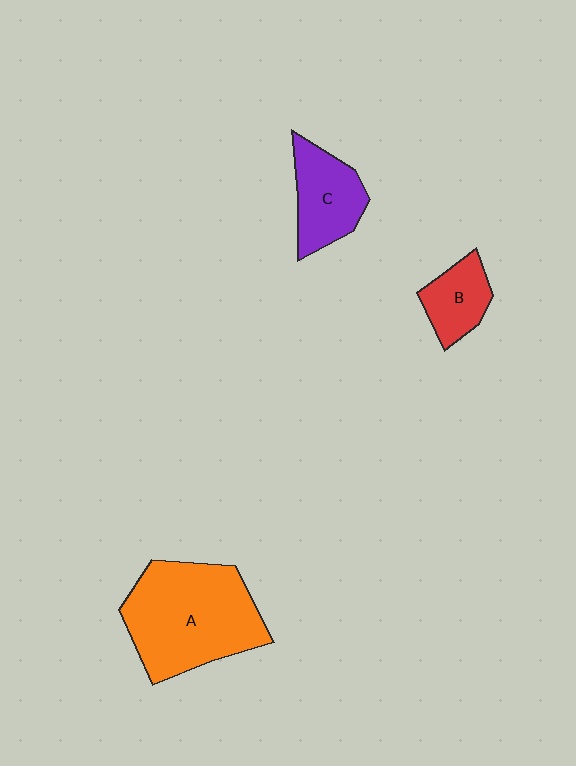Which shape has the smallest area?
Shape B (red).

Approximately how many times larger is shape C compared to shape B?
Approximately 1.4 times.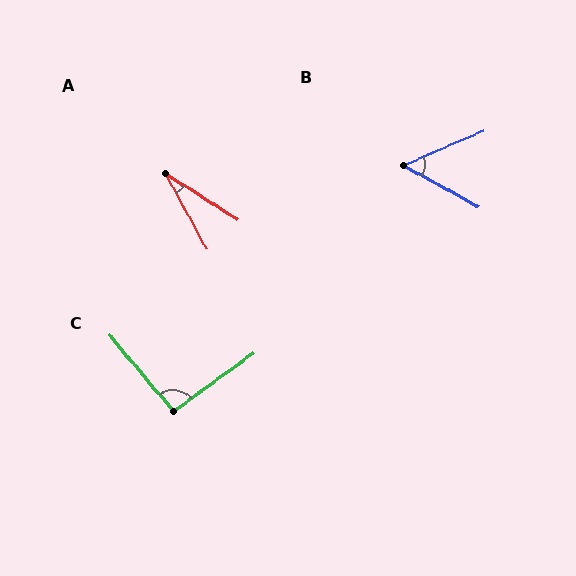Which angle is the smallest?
A, at approximately 29 degrees.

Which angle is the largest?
C, at approximately 94 degrees.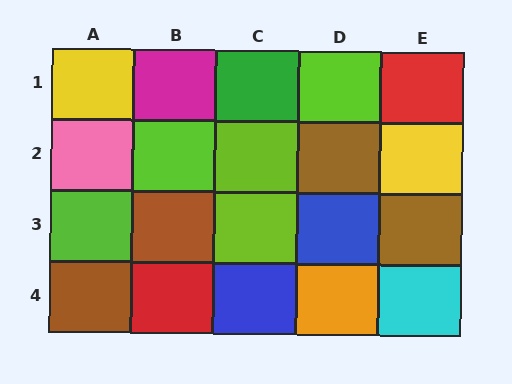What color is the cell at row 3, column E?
Brown.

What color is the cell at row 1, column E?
Red.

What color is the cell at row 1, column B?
Magenta.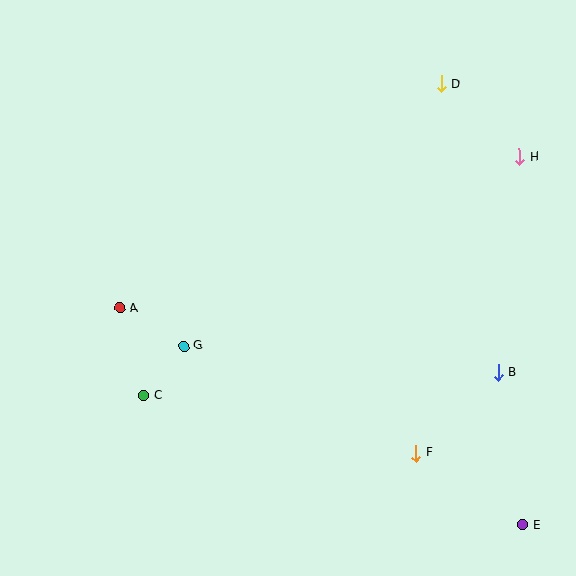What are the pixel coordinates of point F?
Point F is at (416, 453).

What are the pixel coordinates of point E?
Point E is at (523, 525).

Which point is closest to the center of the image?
Point G at (184, 346) is closest to the center.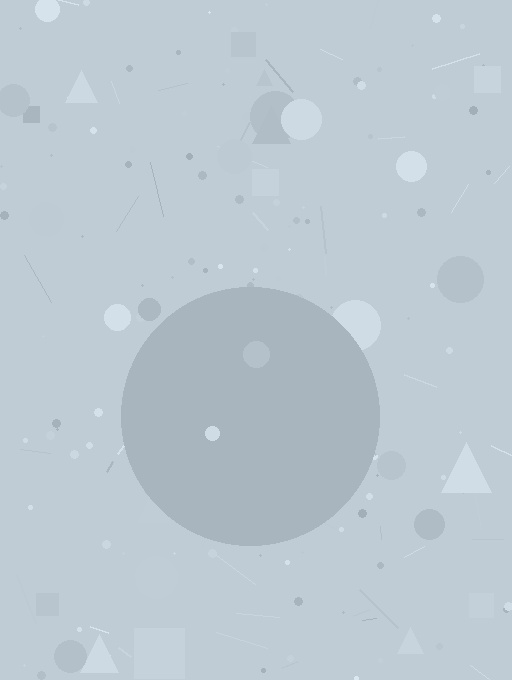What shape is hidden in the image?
A circle is hidden in the image.